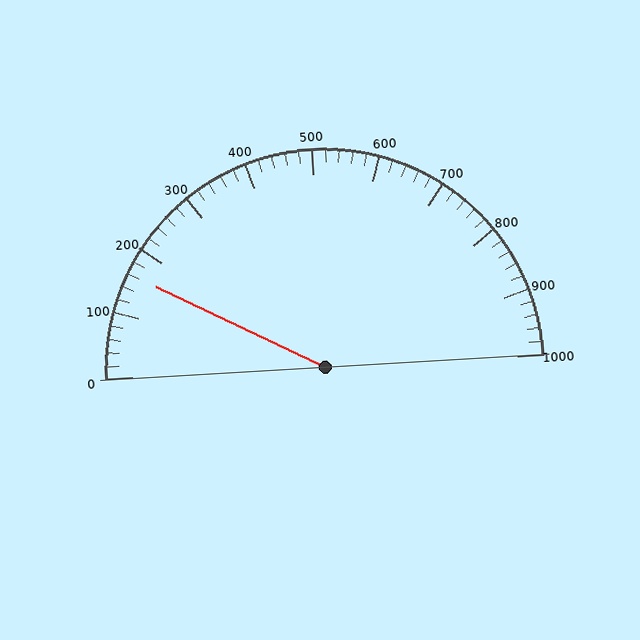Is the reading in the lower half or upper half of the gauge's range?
The reading is in the lower half of the range (0 to 1000).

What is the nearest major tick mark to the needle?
The nearest major tick mark is 200.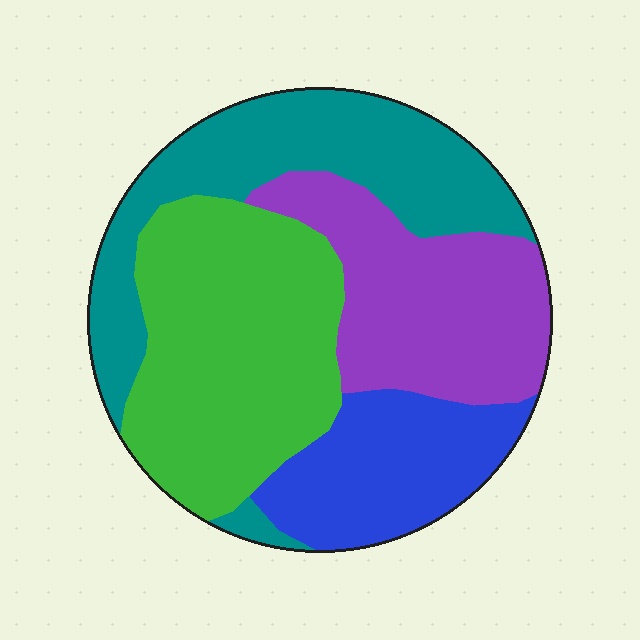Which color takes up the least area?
Blue, at roughly 15%.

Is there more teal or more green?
Green.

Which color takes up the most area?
Green, at roughly 30%.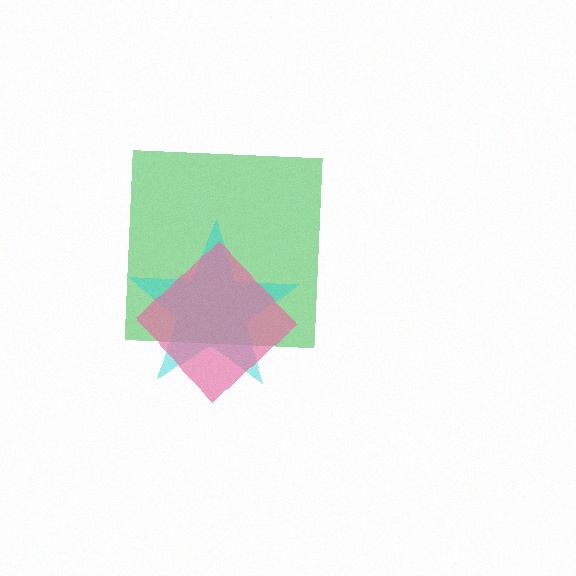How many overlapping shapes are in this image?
There are 3 overlapping shapes in the image.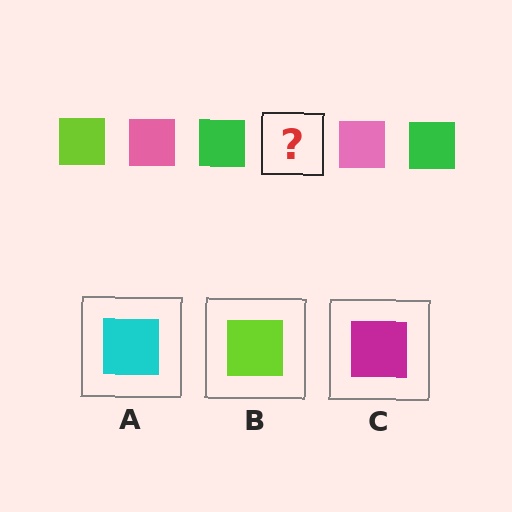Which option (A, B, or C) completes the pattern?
B.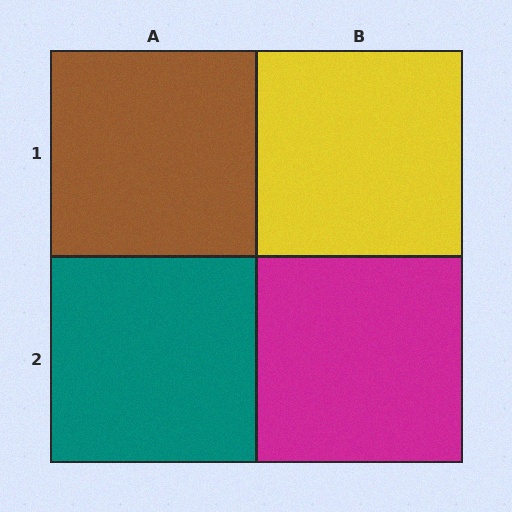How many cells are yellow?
1 cell is yellow.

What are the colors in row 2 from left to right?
Teal, magenta.